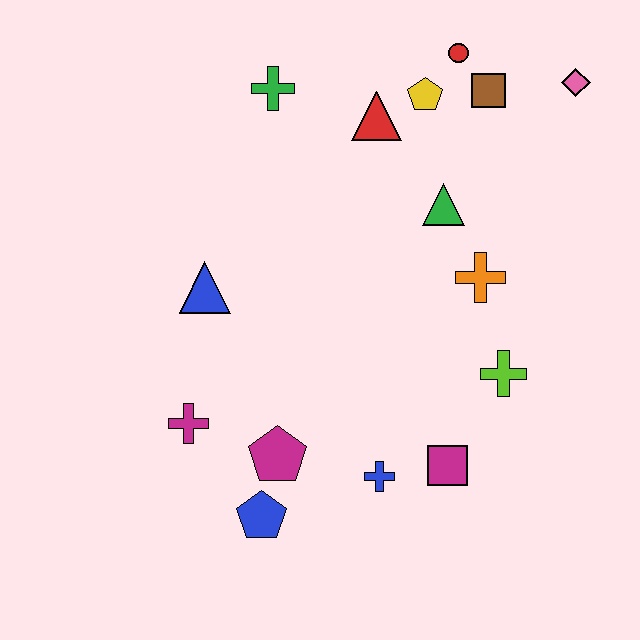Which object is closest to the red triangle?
The yellow pentagon is closest to the red triangle.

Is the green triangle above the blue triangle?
Yes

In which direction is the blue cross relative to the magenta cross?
The blue cross is to the right of the magenta cross.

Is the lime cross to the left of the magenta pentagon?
No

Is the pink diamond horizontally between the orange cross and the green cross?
No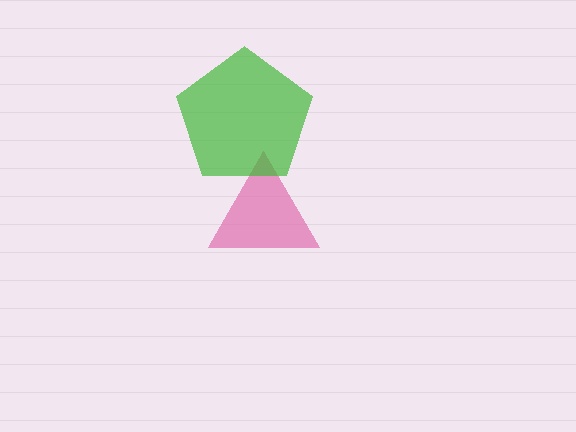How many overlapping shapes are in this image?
There are 2 overlapping shapes in the image.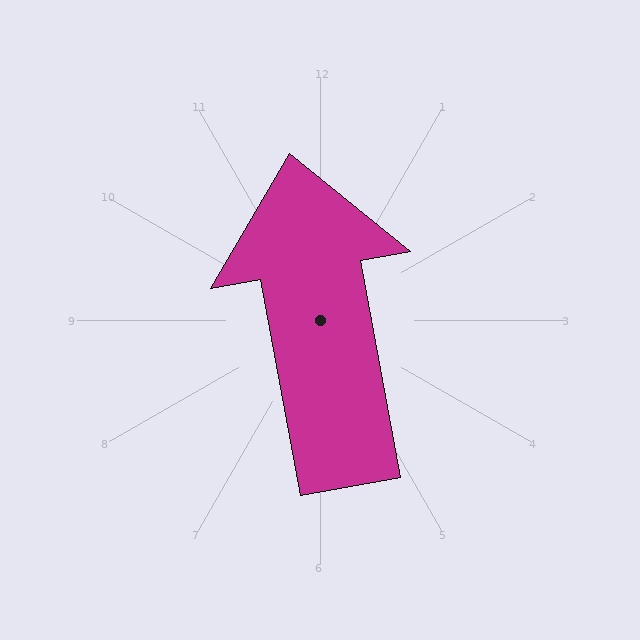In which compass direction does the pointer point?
North.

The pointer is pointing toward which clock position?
Roughly 12 o'clock.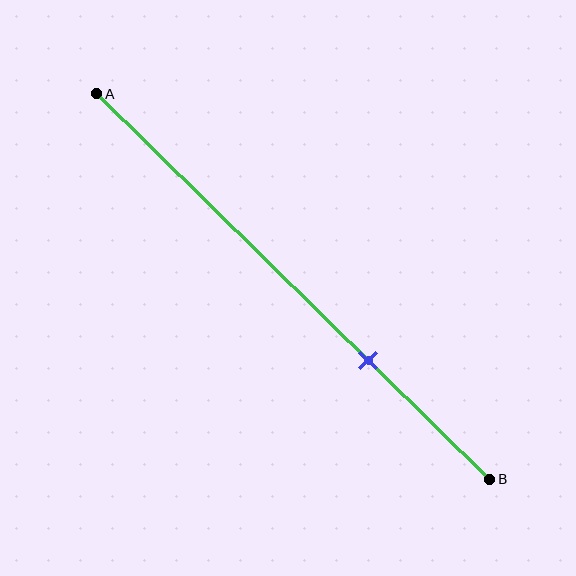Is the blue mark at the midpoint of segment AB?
No, the mark is at about 70% from A, not at the 50% midpoint.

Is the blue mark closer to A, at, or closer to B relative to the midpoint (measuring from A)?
The blue mark is closer to point B than the midpoint of segment AB.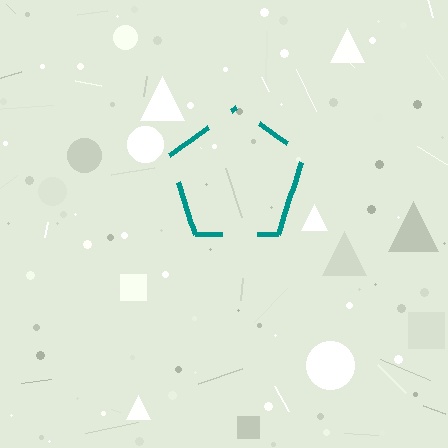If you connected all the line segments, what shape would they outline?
They would outline a pentagon.